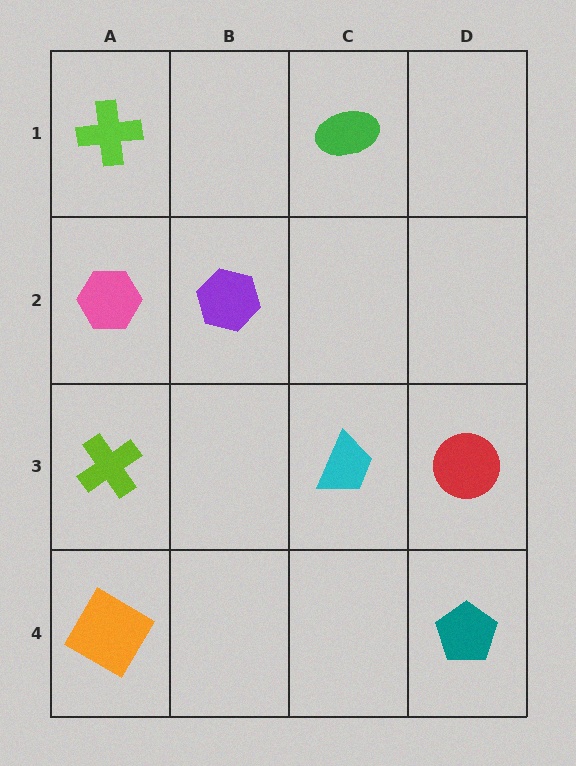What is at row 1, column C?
A green ellipse.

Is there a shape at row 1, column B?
No, that cell is empty.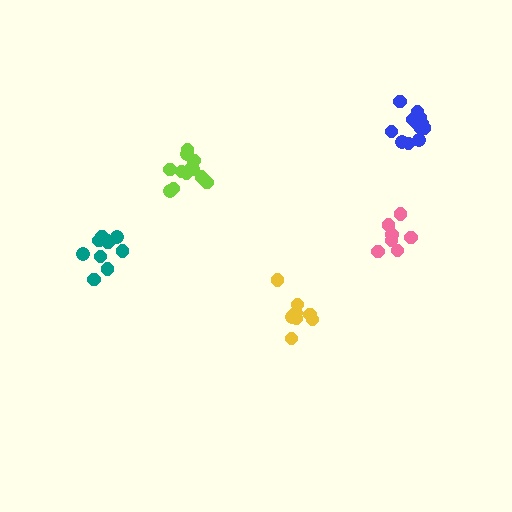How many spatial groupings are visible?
There are 5 spatial groupings.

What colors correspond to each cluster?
The clusters are colored: yellow, lime, teal, blue, pink.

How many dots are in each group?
Group 1: 10 dots, Group 2: 13 dots, Group 3: 10 dots, Group 4: 12 dots, Group 5: 7 dots (52 total).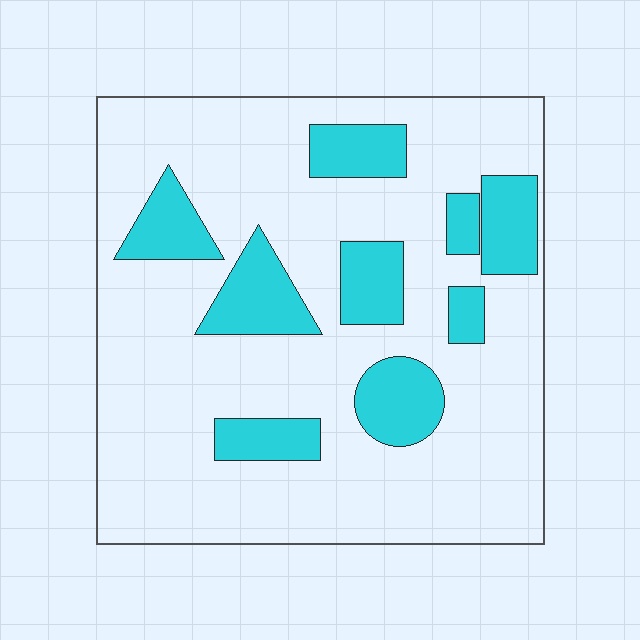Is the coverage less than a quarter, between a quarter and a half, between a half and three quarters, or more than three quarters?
Less than a quarter.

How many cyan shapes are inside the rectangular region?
9.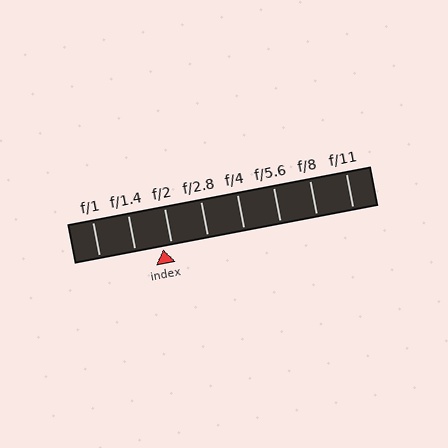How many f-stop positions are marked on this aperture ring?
There are 8 f-stop positions marked.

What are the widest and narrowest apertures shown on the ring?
The widest aperture shown is f/1 and the narrowest is f/11.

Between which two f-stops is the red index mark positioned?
The index mark is between f/1.4 and f/2.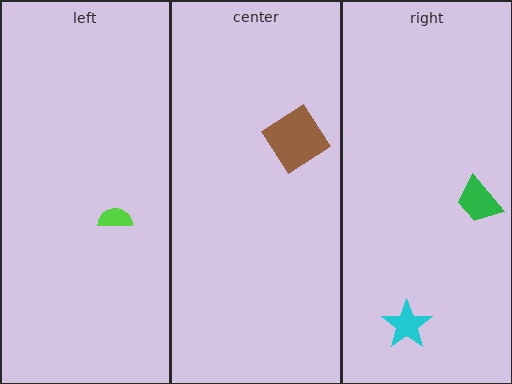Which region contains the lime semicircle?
The left region.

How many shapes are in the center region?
1.